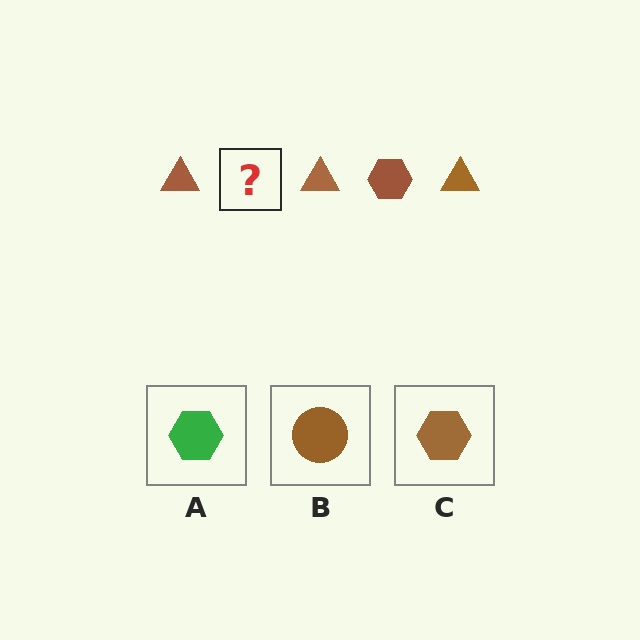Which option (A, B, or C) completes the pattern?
C.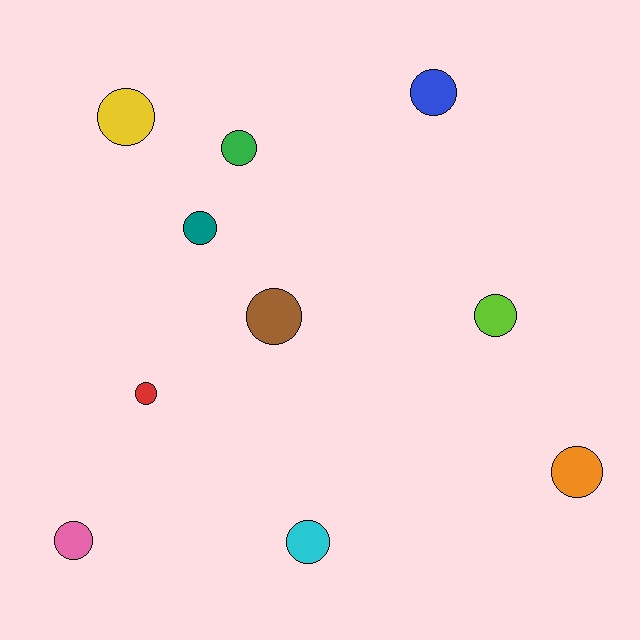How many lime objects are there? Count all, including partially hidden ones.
There is 1 lime object.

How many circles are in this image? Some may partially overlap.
There are 10 circles.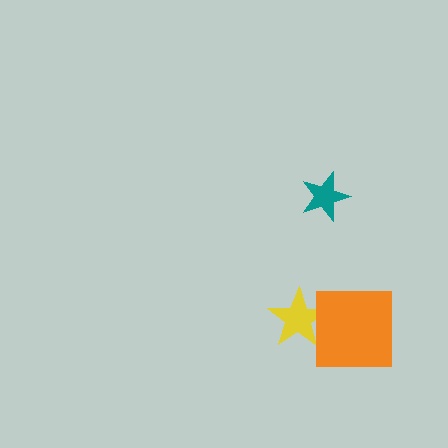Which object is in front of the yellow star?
The orange square is in front of the yellow star.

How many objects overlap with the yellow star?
1 object overlaps with the yellow star.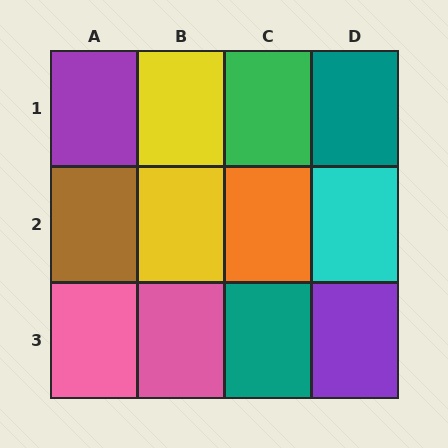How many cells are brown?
1 cell is brown.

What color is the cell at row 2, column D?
Cyan.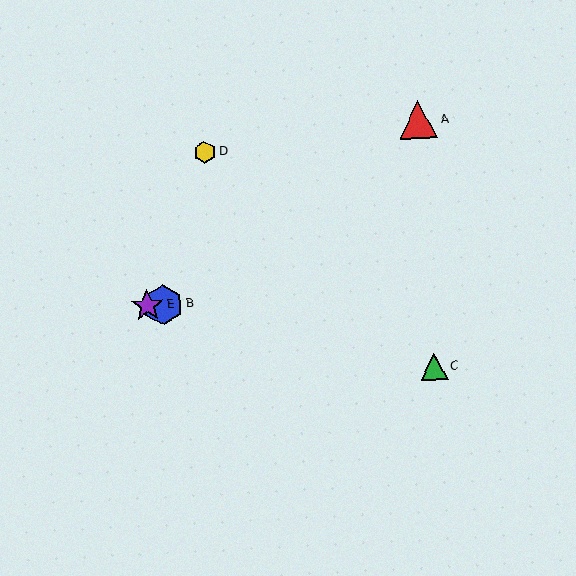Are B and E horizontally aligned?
Yes, both are at y≈305.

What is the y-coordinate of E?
Object E is at y≈306.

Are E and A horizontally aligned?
No, E is at y≈306 and A is at y≈120.